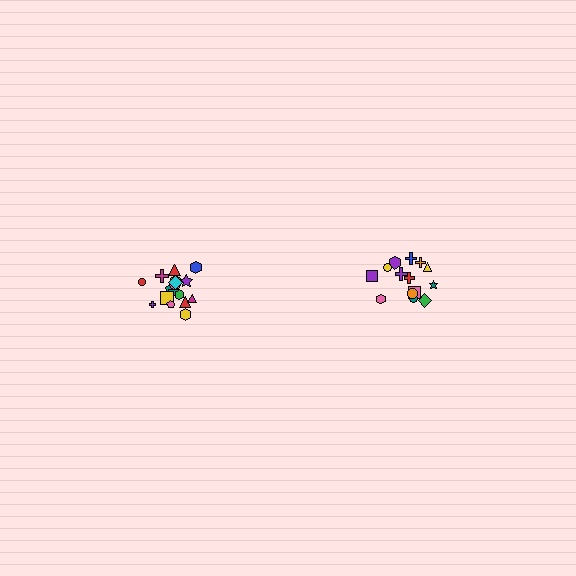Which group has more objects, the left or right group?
The left group.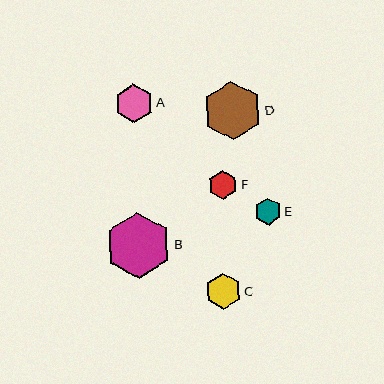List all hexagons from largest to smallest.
From largest to smallest: B, D, A, C, F, E.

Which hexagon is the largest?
Hexagon B is the largest with a size of approximately 66 pixels.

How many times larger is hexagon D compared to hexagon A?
Hexagon D is approximately 1.5 times the size of hexagon A.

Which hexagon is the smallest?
Hexagon E is the smallest with a size of approximately 27 pixels.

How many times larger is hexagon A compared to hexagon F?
Hexagon A is approximately 1.3 times the size of hexagon F.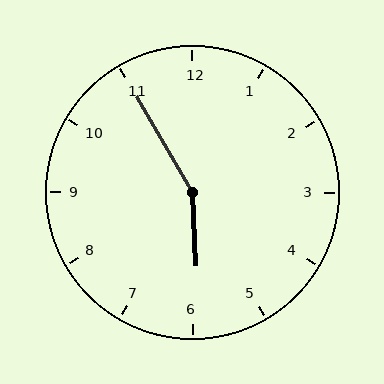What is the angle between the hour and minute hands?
Approximately 152 degrees.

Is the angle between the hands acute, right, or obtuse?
It is obtuse.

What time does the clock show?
5:55.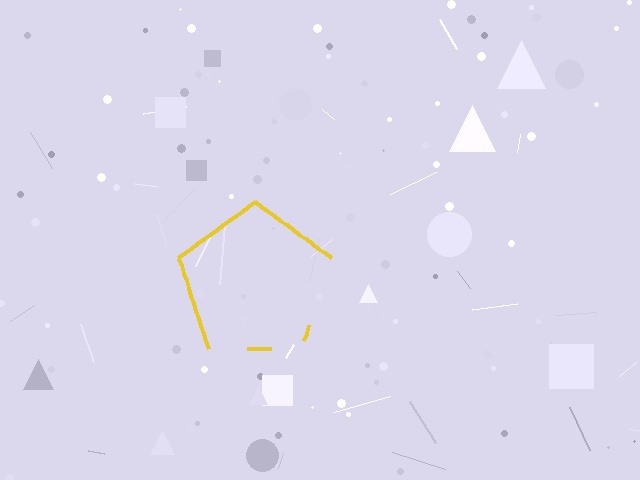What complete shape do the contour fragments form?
The contour fragments form a pentagon.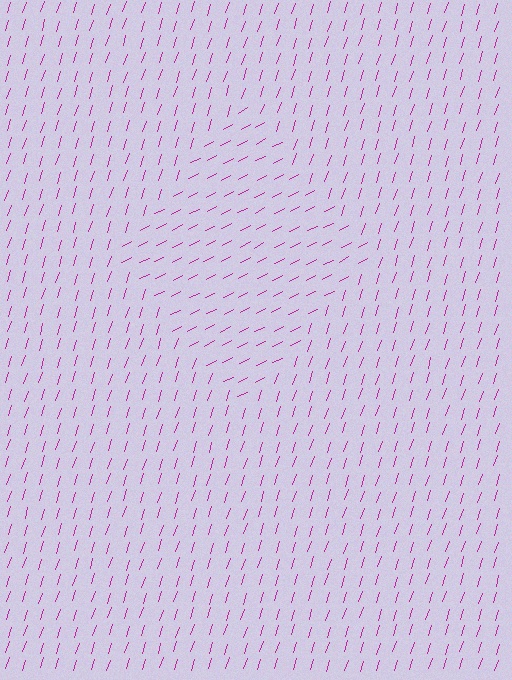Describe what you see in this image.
The image is filled with small magenta line segments. A diamond region in the image has lines oriented differently from the surrounding lines, creating a visible texture boundary.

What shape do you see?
I see a diamond.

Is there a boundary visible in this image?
Yes, there is a texture boundary formed by a change in line orientation.